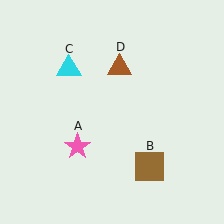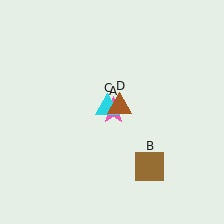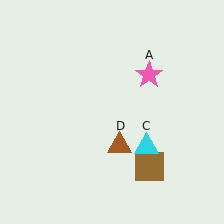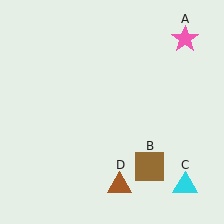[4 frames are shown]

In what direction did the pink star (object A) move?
The pink star (object A) moved up and to the right.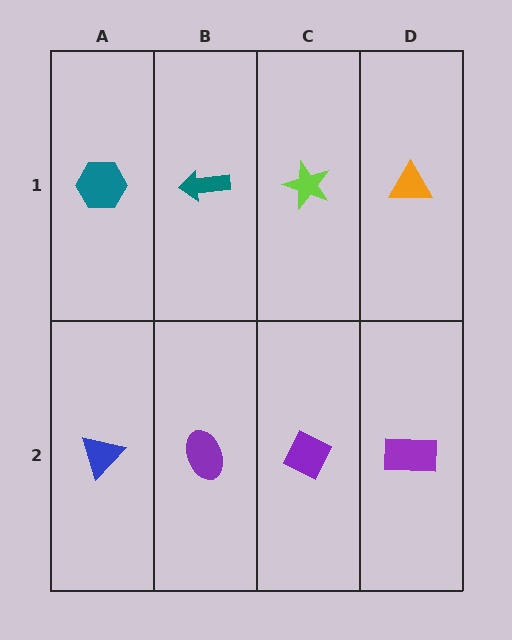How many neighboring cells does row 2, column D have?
2.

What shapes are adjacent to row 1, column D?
A purple rectangle (row 2, column D), a lime star (row 1, column C).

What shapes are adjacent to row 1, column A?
A blue triangle (row 2, column A), a teal arrow (row 1, column B).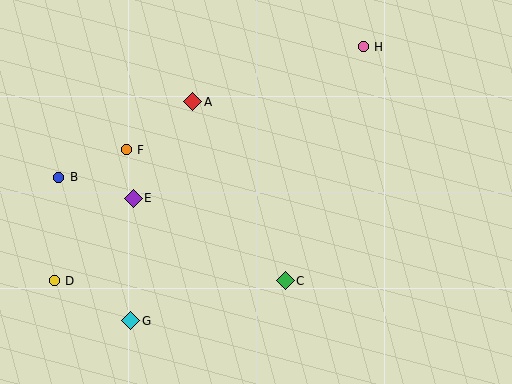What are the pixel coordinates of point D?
Point D is at (54, 281).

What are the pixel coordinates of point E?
Point E is at (133, 198).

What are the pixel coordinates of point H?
Point H is at (363, 47).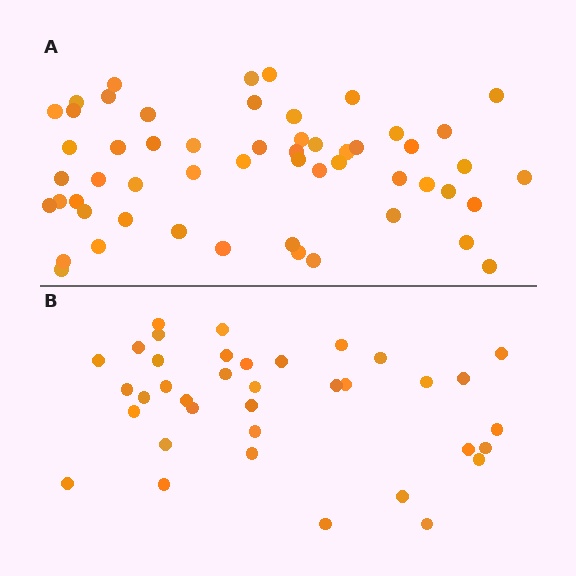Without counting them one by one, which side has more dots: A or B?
Region A (the top region) has more dots.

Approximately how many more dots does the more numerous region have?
Region A has approximately 20 more dots than region B.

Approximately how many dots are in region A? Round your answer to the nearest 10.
About 60 dots. (The exact count is 55, which rounds to 60.)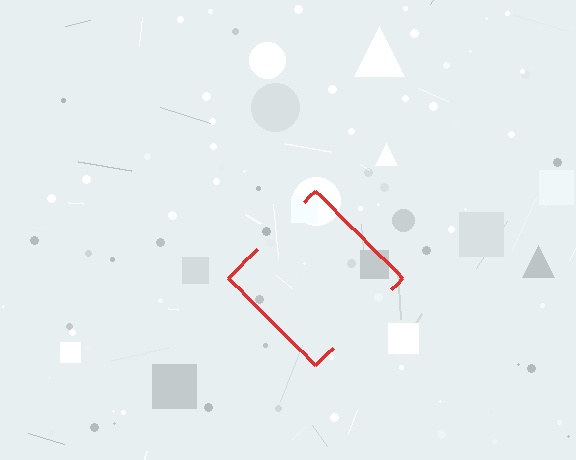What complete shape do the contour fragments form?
The contour fragments form a diamond.